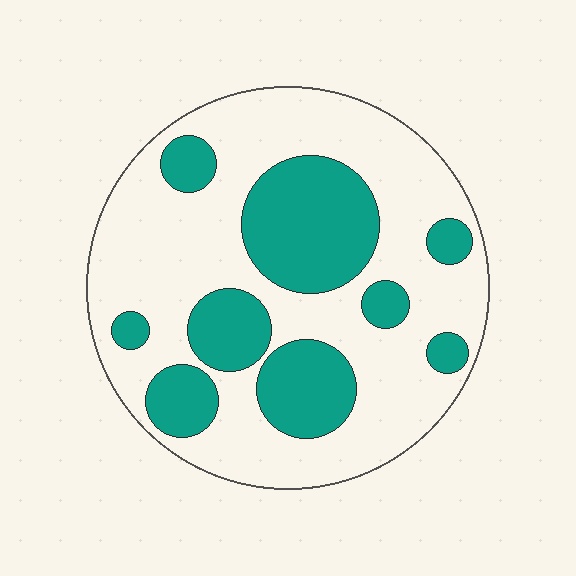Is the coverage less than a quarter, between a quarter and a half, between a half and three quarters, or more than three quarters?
Between a quarter and a half.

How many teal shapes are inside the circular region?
9.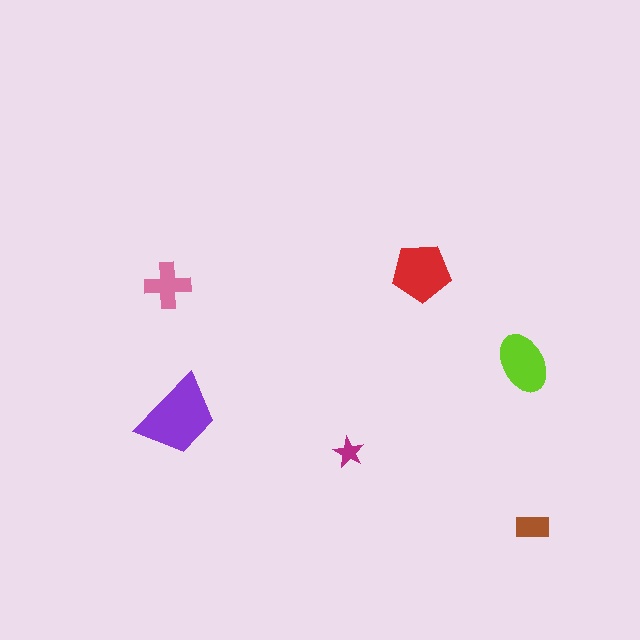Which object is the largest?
The purple trapezoid.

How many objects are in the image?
There are 6 objects in the image.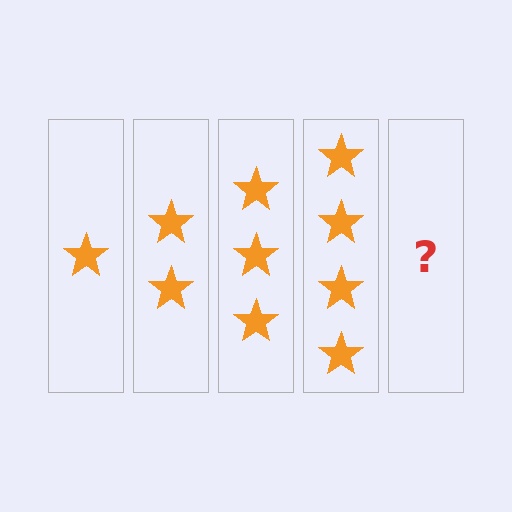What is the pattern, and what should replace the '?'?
The pattern is that each step adds one more star. The '?' should be 5 stars.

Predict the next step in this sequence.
The next step is 5 stars.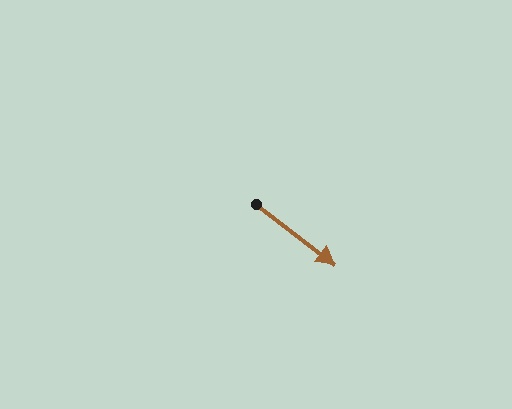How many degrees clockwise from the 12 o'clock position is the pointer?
Approximately 127 degrees.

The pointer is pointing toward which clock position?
Roughly 4 o'clock.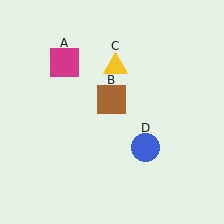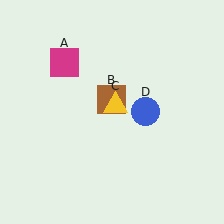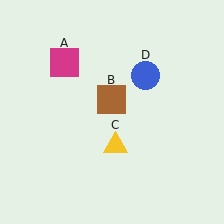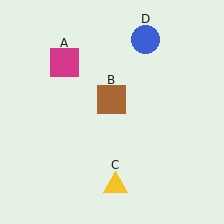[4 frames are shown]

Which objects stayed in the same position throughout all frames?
Magenta square (object A) and brown square (object B) remained stationary.